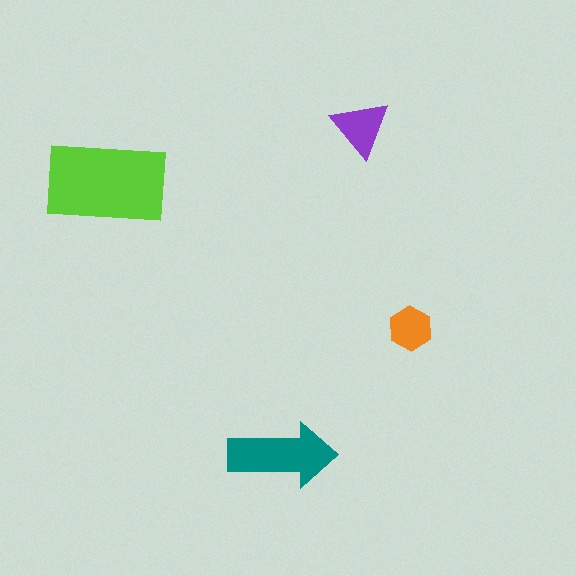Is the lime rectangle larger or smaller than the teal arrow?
Larger.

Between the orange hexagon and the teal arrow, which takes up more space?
The teal arrow.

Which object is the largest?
The lime rectangle.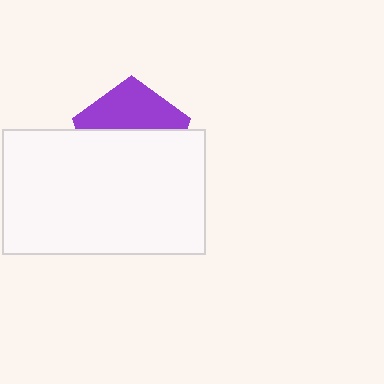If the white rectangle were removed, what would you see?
You would see the complete purple pentagon.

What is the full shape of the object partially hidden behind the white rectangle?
The partially hidden object is a purple pentagon.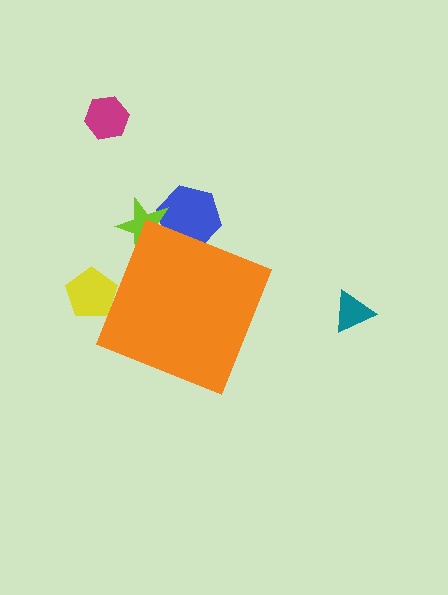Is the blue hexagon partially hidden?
Yes, the blue hexagon is partially hidden behind the orange diamond.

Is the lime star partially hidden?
Yes, the lime star is partially hidden behind the orange diamond.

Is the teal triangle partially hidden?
No, the teal triangle is fully visible.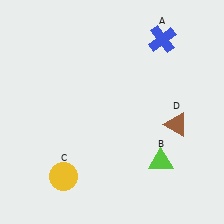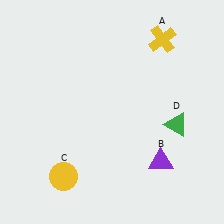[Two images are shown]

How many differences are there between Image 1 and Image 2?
There are 3 differences between the two images.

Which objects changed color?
A changed from blue to yellow. B changed from lime to purple. D changed from brown to green.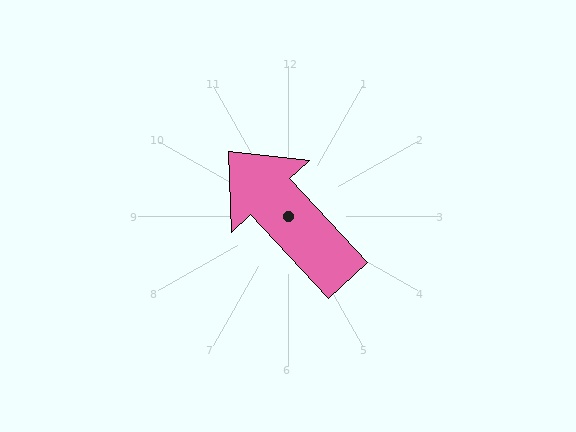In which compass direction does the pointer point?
Northwest.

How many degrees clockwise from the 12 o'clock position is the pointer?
Approximately 317 degrees.